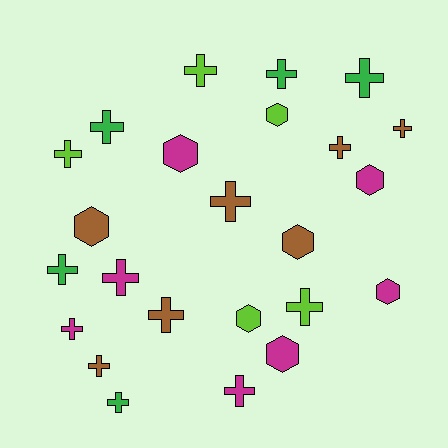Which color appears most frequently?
Brown, with 7 objects.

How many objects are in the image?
There are 24 objects.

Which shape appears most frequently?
Cross, with 16 objects.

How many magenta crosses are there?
There are 3 magenta crosses.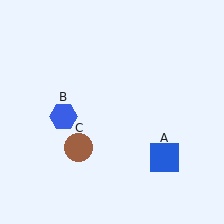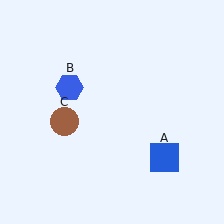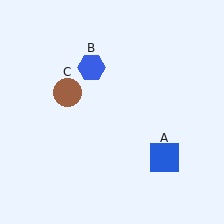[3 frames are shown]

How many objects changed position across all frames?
2 objects changed position: blue hexagon (object B), brown circle (object C).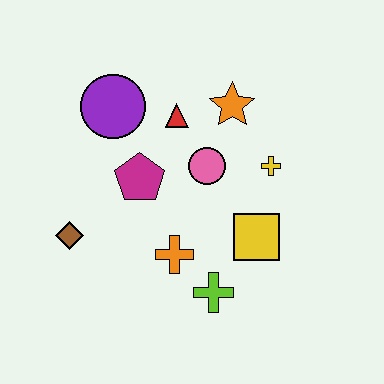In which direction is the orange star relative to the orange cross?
The orange star is above the orange cross.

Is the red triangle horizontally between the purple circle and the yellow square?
Yes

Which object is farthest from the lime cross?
The purple circle is farthest from the lime cross.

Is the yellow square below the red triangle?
Yes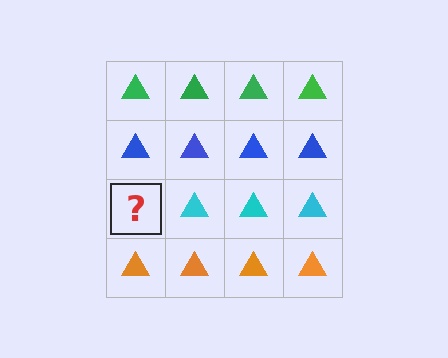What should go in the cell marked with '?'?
The missing cell should contain a cyan triangle.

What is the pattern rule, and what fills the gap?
The rule is that each row has a consistent color. The gap should be filled with a cyan triangle.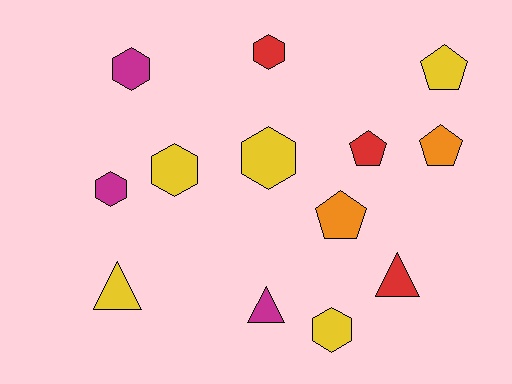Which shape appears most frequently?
Hexagon, with 6 objects.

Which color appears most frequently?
Yellow, with 5 objects.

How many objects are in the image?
There are 13 objects.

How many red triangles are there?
There is 1 red triangle.